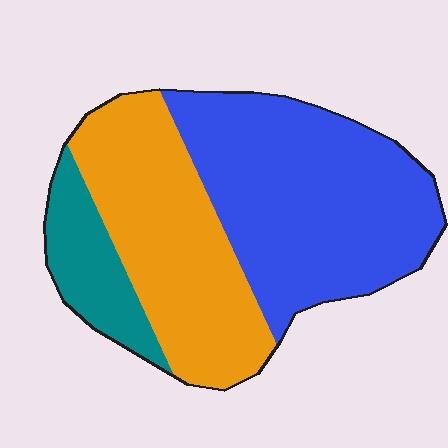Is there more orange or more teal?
Orange.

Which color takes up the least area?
Teal, at roughly 15%.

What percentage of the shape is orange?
Orange takes up between a third and a half of the shape.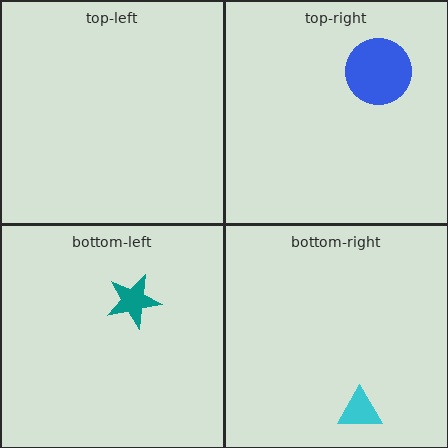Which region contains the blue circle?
The top-right region.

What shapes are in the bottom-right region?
The cyan triangle.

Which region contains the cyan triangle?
The bottom-right region.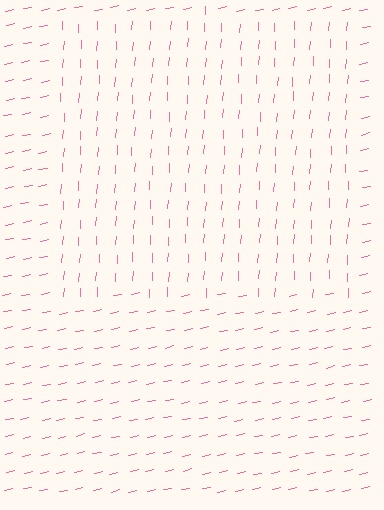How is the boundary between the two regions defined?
The boundary is defined purely by a change in line orientation (approximately 74 degrees difference). All lines are the same color and thickness.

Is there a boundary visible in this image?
Yes, there is a texture boundary formed by a change in line orientation.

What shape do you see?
I see a rectangle.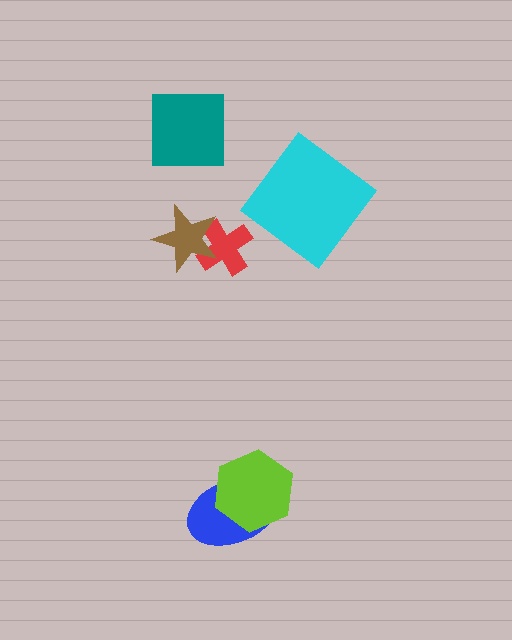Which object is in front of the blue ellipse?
The lime hexagon is in front of the blue ellipse.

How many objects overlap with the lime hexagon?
1 object overlaps with the lime hexagon.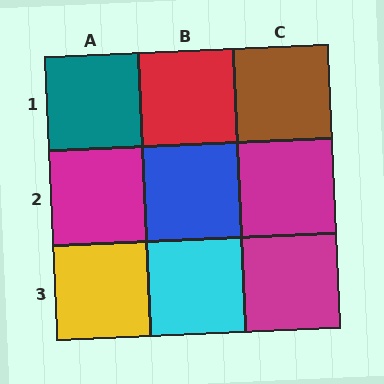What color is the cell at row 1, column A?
Teal.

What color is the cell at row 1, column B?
Red.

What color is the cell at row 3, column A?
Yellow.